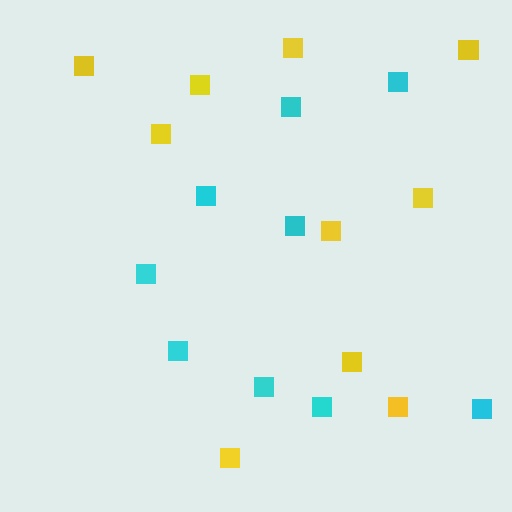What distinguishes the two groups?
There are 2 groups: one group of yellow squares (10) and one group of cyan squares (9).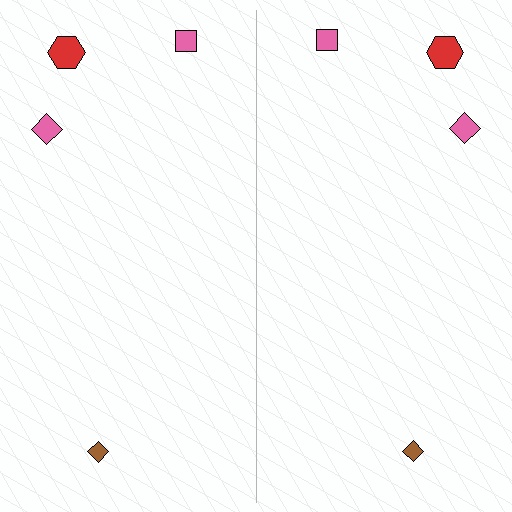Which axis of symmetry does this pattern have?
The pattern has a vertical axis of symmetry running through the center of the image.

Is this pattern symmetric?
Yes, this pattern has bilateral (reflection) symmetry.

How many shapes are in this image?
There are 8 shapes in this image.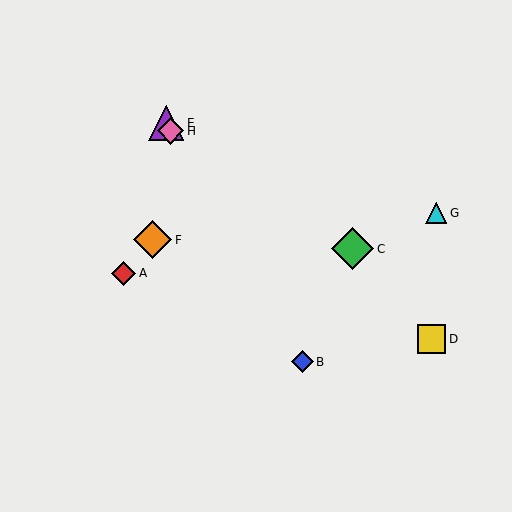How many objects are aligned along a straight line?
3 objects (B, E, H) are aligned along a straight line.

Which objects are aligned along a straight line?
Objects B, E, H are aligned along a straight line.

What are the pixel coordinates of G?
Object G is at (436, 213).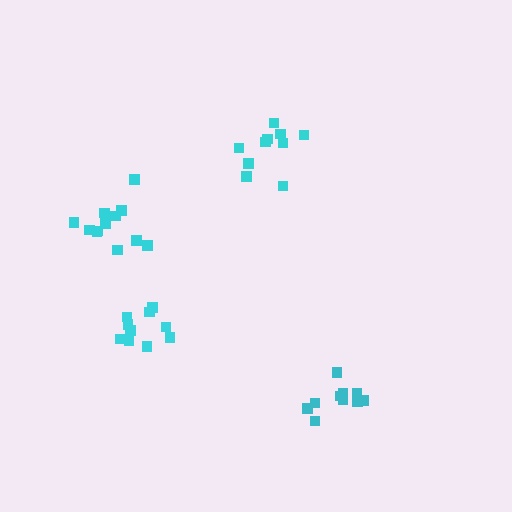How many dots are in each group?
Group 1: 10 dots, Group 2: 10 dots, Group 3: 10 dots, Group 4: 14 dots (44 total).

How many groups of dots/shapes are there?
There are 4 groups.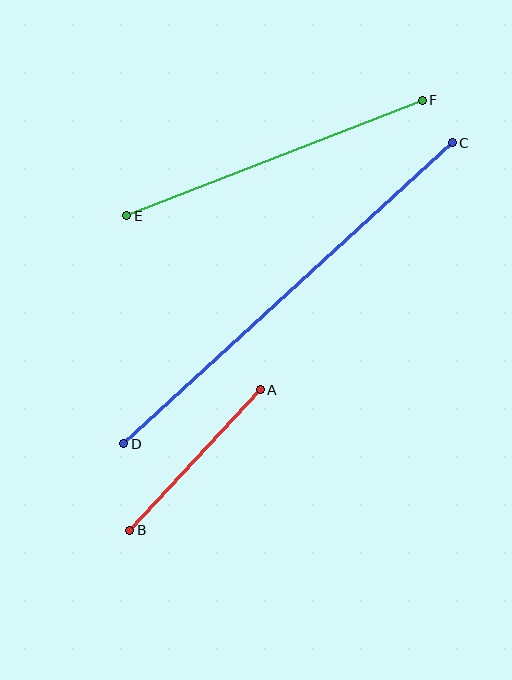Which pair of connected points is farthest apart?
Points C and D are farthest apart.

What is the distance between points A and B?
The distance is approximately 192 pixels.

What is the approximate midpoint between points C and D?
The midpoint is at approximately (288, 293) pixels.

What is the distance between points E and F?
The distance is approximately 318 pixels.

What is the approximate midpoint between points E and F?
The midpoint is at approximately (275, 158) pixels.